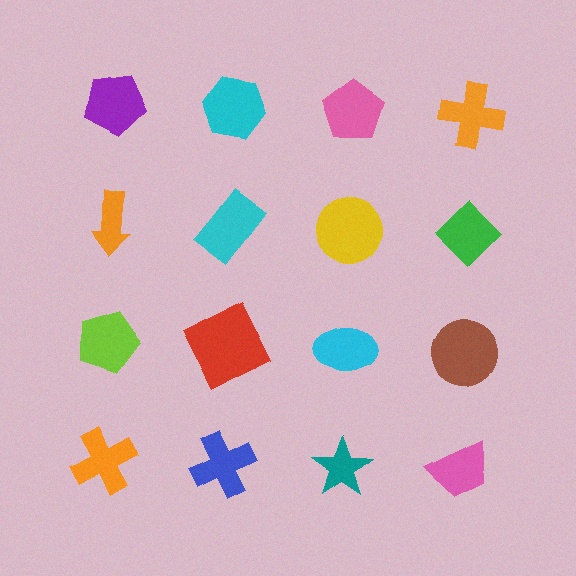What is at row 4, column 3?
A teal star.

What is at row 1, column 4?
An orange cross.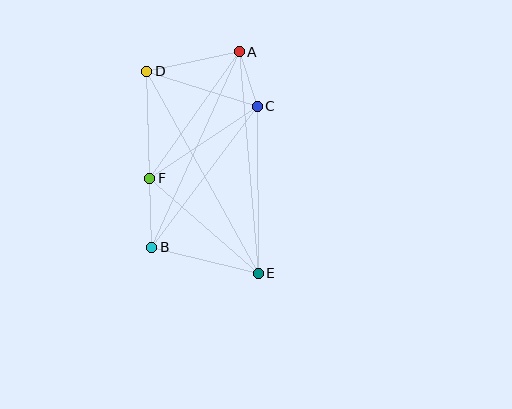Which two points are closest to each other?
Points A and C are closest to each other.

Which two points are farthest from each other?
Points D and E are farthest from each other.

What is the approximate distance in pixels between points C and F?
The distance between C and F is approximately 129 pixels.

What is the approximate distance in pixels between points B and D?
The distance between B and D is approximately 176 pixels.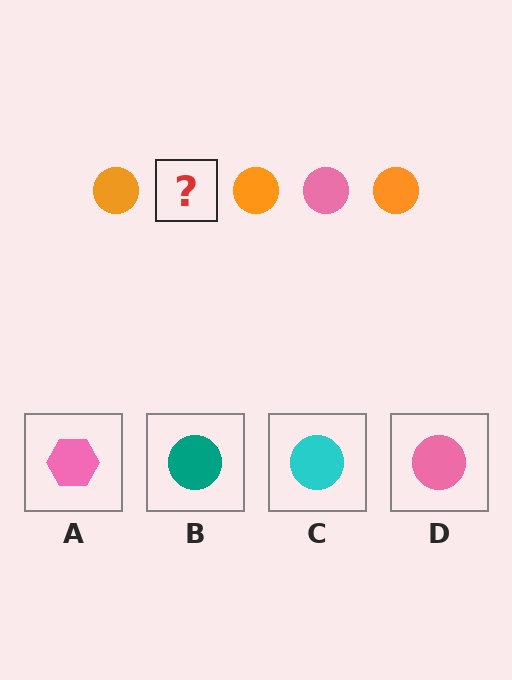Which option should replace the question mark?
Option D.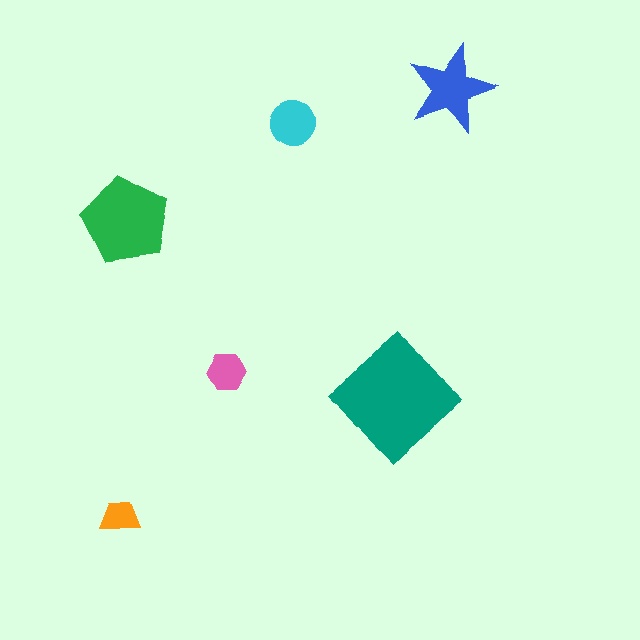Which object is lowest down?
The orange trapezoid is bottommost.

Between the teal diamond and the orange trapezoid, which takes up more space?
The teal diamond.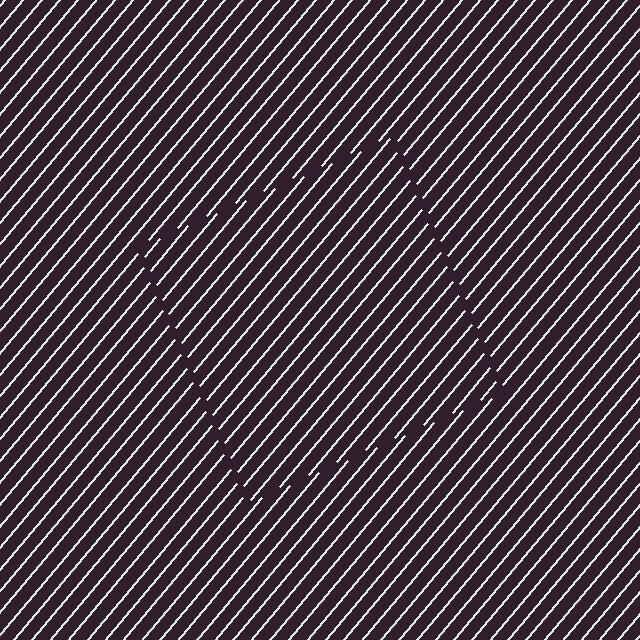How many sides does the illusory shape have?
4 sides — the line-ends trace a square.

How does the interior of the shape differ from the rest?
The interior of the shape contains the same grating, shifted by half a period — the contour is defined by the phase discontinuity where line-ends from the inner and outer gratings abut.